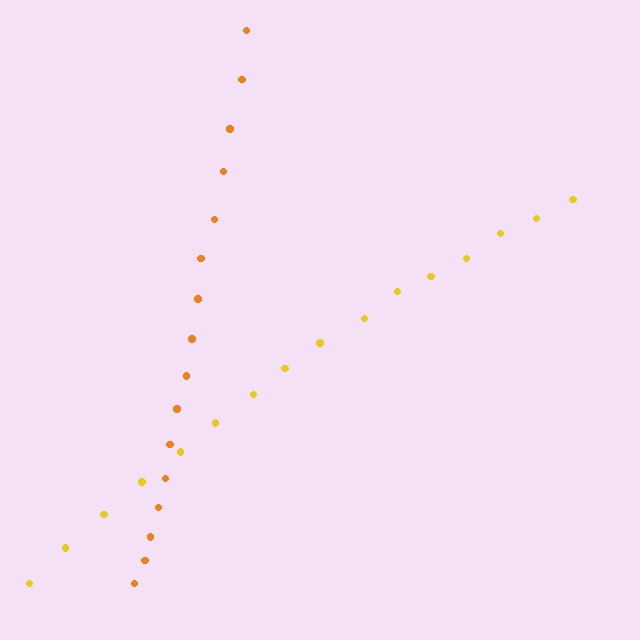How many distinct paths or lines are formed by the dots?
There are 2 distinct paths.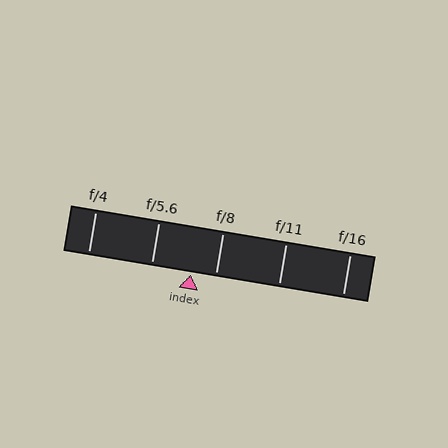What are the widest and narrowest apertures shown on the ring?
The widest aperture shown is f/4 and the narrowest is f/16.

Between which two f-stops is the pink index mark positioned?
The index mark is between f/5.6 and f/8.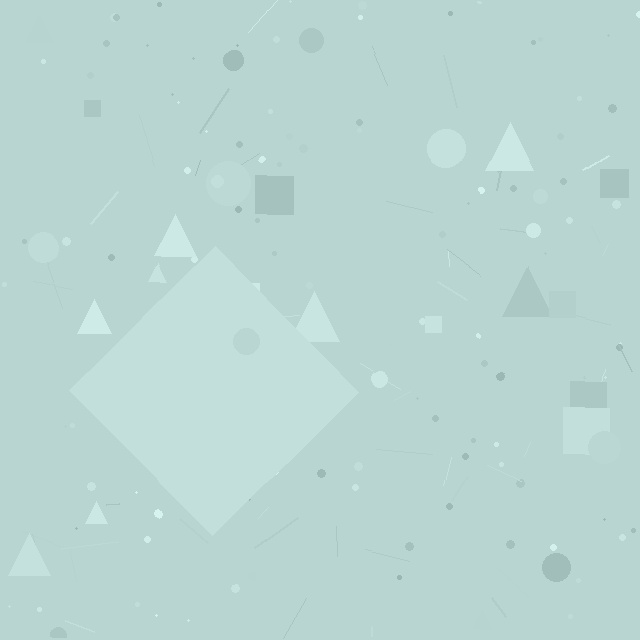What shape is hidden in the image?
A diamond is hidden in the image.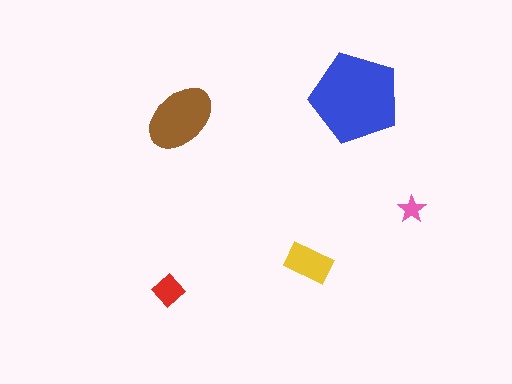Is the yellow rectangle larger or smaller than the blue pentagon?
Smaller.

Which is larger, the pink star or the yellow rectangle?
The yellow rectangle.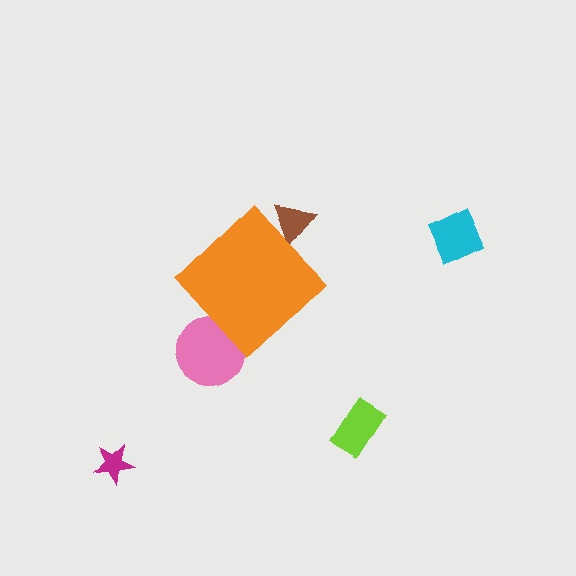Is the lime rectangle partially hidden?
No, the lime rectangle is fully visible.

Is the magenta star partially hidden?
No, the magenta star is fully visible.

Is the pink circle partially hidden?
Yes, the pink circle is partially hidden behind the orange diamond.